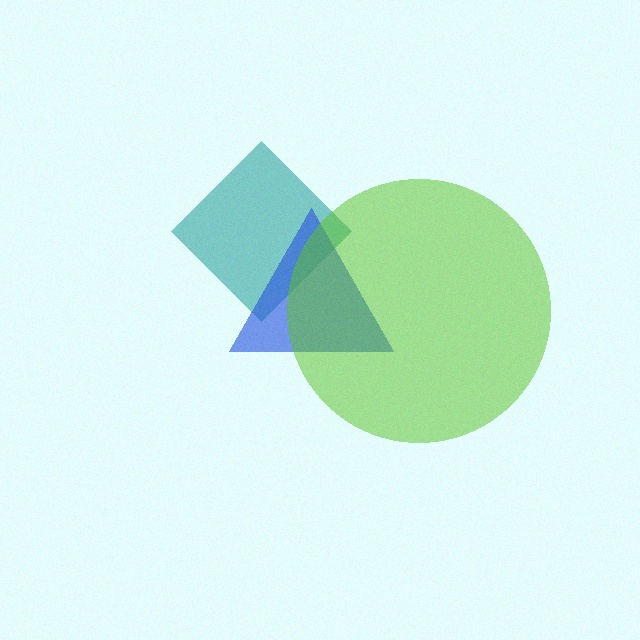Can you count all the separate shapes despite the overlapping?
Yes, there are 3 separate shapes.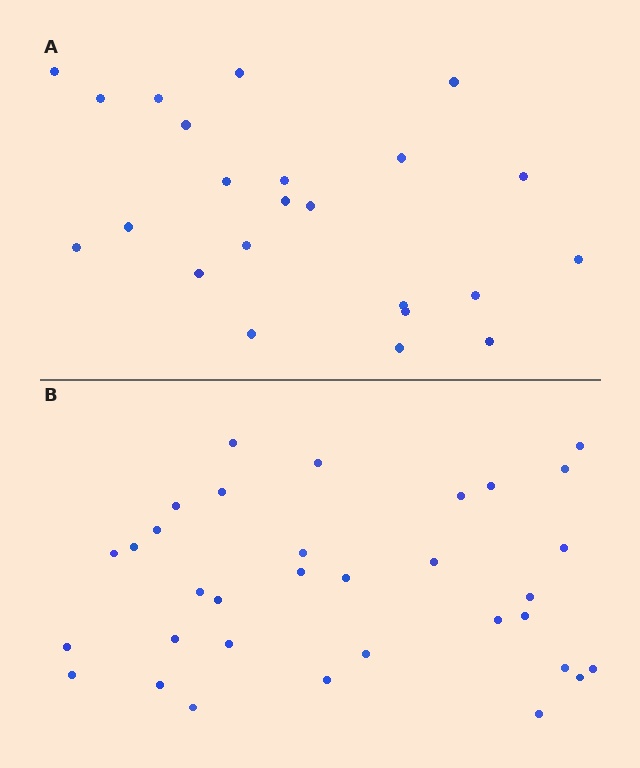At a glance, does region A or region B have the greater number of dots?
Region B (the bottom region) has more dots.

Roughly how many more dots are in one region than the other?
Region B has roughly 10 or so more dots than region A.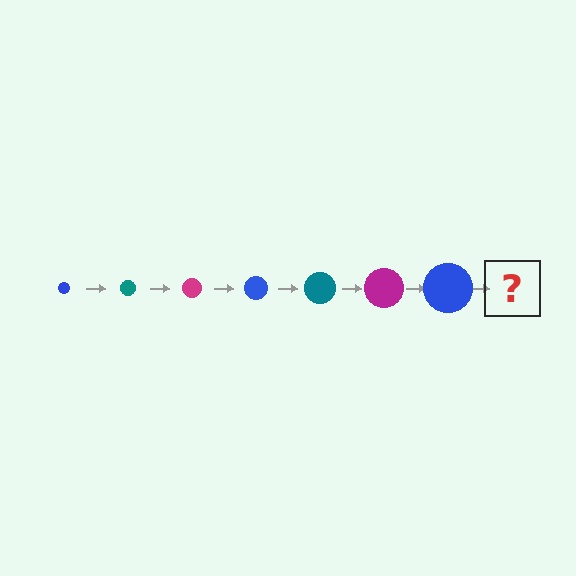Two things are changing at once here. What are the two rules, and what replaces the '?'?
The two rules are that the circle grows larger each step and the color cycles through blue, teal, and magenta. The '?' should be a teal circle, larger than the previous one.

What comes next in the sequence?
The next element should be a teal circle, larger than the previous one.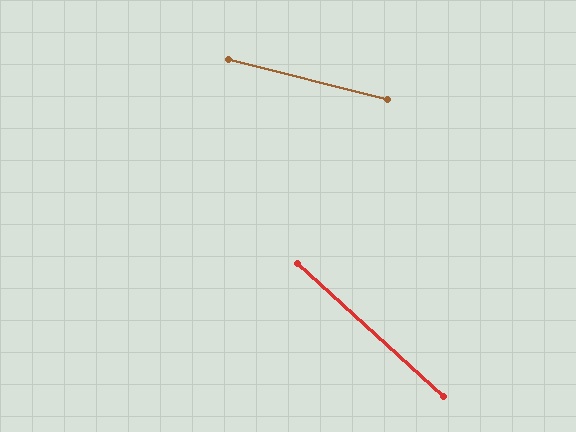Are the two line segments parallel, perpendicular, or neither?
Neither parallel nor perpendicular — they differ by about 28°.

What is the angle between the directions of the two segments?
Approximately 28 degrees.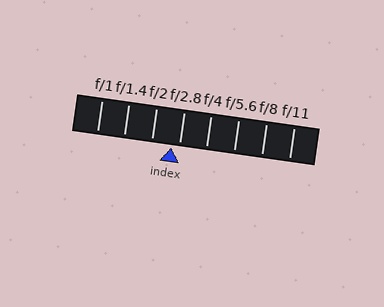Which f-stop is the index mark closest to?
The index mark is closest to f/2.8.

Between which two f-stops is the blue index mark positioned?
The index mark is between f/2 and f/2.8.